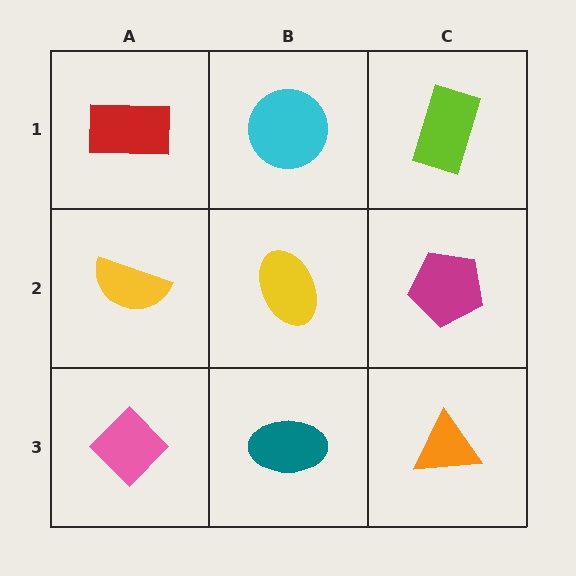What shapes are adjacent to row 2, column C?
A lime rectangle (row 1, column C), an orange triangle (row 3, column C), a yellow ellipse (row 2, column B).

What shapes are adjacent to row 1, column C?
A magenta pentagon (row 2, column C), a cyan circle (row 1, column B).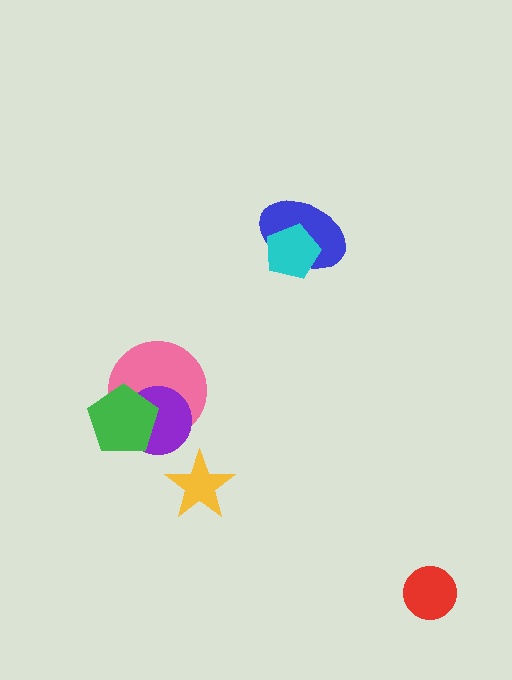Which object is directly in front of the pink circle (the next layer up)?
The purple circle is directly in front of the pink circle.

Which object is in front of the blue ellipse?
The cyan pentagon is in front of the blue ellipse.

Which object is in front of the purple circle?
The green pentagon is in front of the purple circle.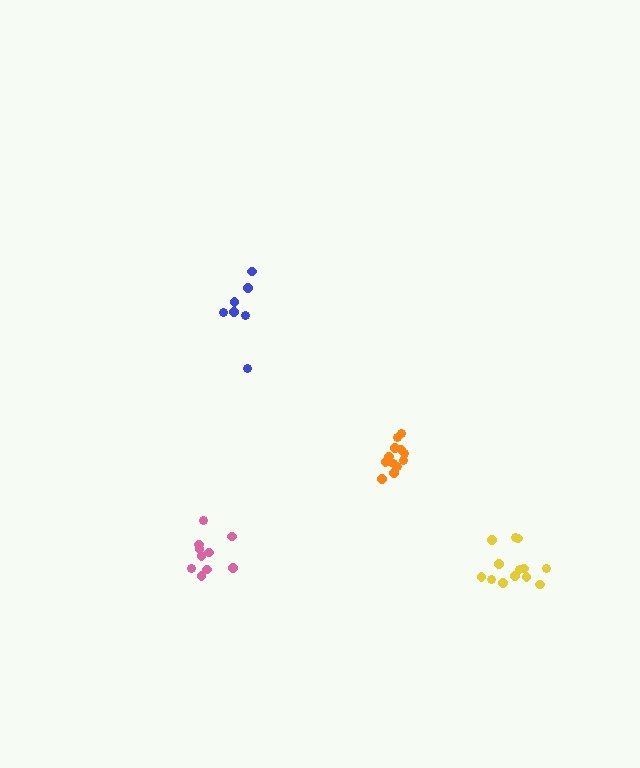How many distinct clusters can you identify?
There are 4 distinct clusters.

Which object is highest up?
The blue cluster is topmost.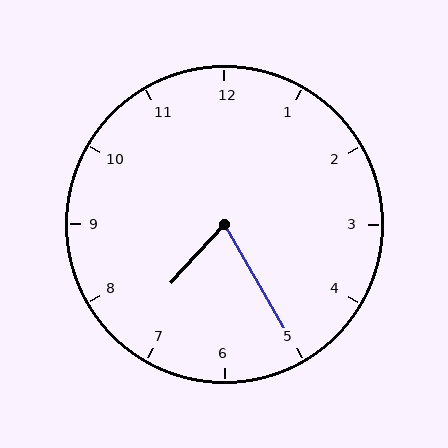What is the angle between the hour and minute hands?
Approximately 72 degrees.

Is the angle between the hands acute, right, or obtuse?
It is acute.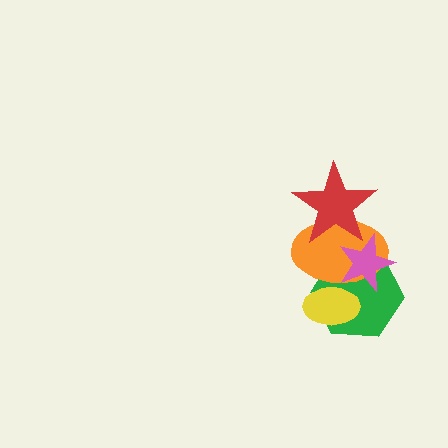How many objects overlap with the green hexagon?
3 objects overlap with the green hexagon.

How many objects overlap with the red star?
2 objects overlap with the red star.